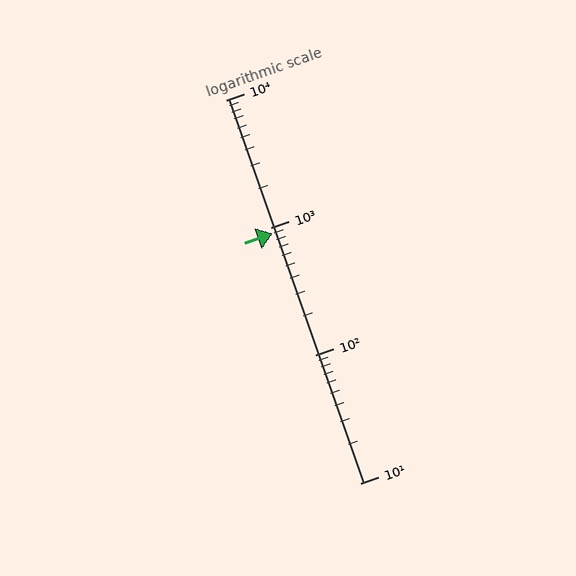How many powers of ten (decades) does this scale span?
The scale spans 3 decades, from 10 to 10000.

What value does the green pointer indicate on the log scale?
The pointer indicates approximately 900.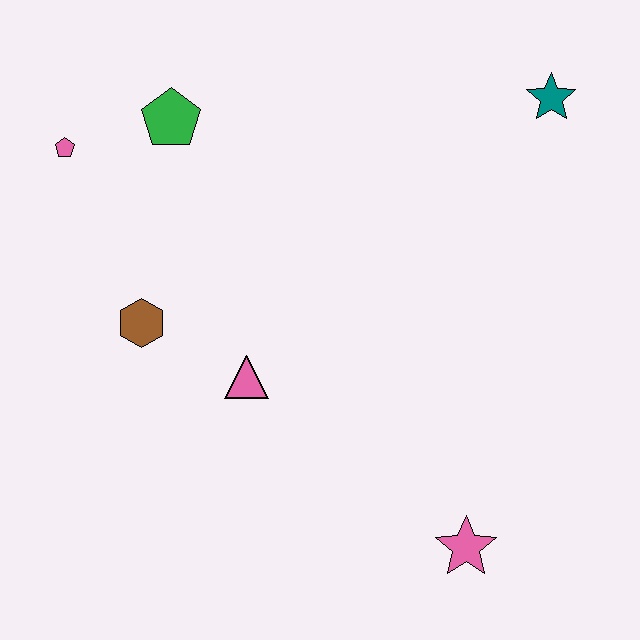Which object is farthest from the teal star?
The pink pentagon is farthest from the teal star.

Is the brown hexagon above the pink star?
Yes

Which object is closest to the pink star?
The pink triangle is closest to the pink star.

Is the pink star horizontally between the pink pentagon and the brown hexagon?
No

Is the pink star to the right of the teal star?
No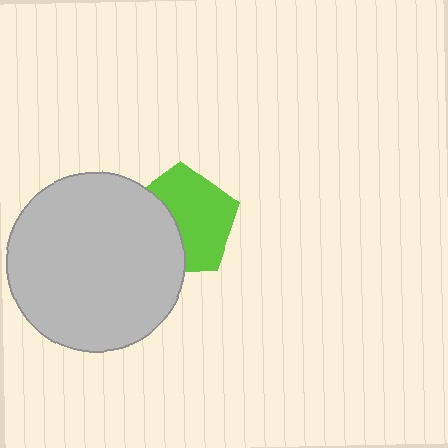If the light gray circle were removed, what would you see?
You would see the complete lime pentagon.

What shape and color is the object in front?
The object in front is a light gray circle.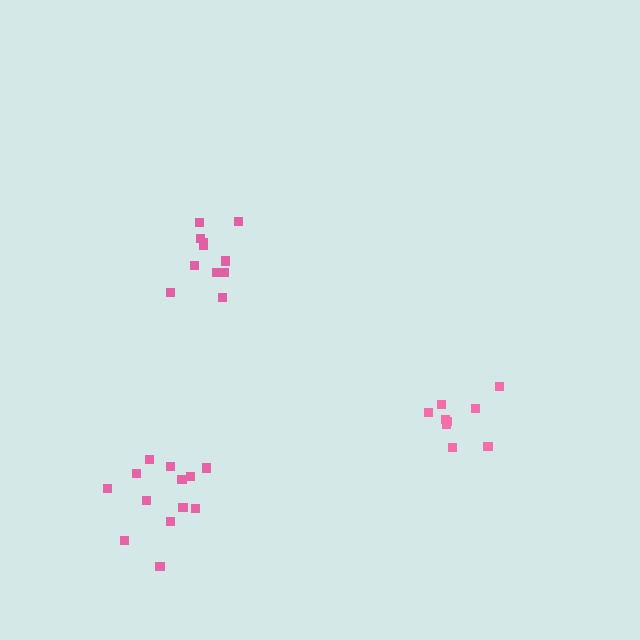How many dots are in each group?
Group 1: 13 dots, Group 2: 11 dots, Group 3: 9 dots (33 total).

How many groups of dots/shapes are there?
There are 3 groups.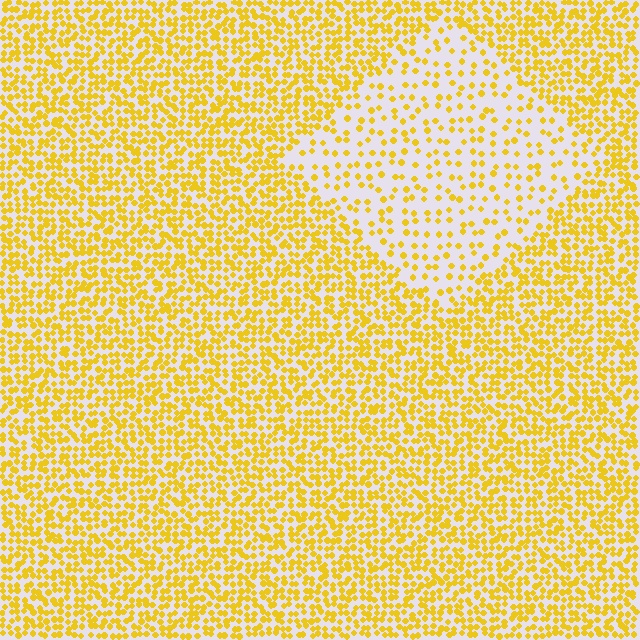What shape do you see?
I see a diamond.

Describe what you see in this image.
The image contains small yellow elements arranged at two different densities. A diamond-shaped region is visible where the elements are less densely packed than the surrounding area.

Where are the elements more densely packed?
The elements are more densely packed outside the diamond boundary.